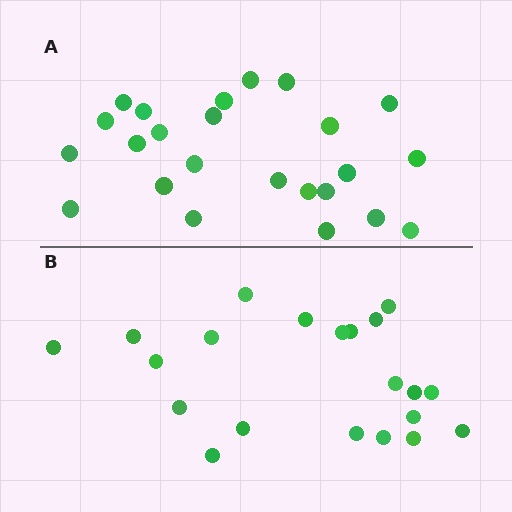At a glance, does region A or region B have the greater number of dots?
Region A (the top region) has more dots.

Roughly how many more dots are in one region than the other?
Region A has just a few more — roughly 2 or 3 more dots than region B.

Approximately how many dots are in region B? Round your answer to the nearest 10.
About 20 dots. (The exact count is 21, which rounds to 20.)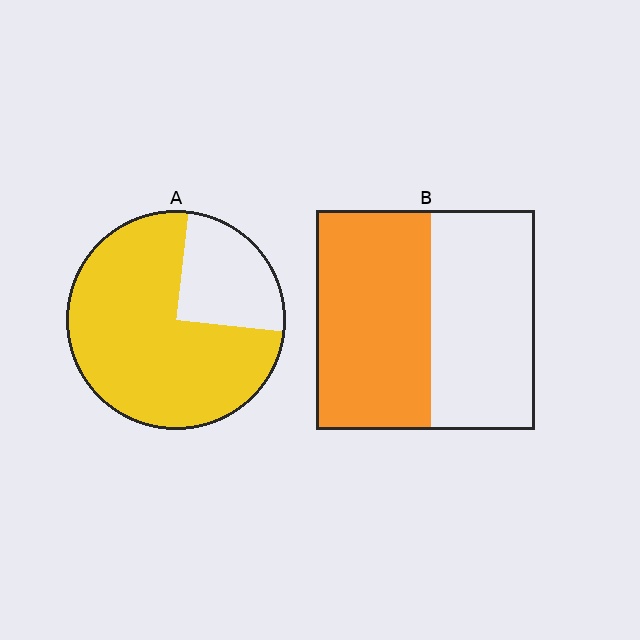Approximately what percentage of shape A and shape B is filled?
A is approximately 75% and B is approximately 55%.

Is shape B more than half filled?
Roughly half.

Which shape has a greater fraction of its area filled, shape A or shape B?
Shape A.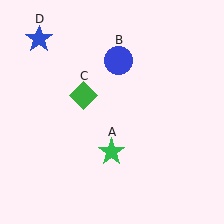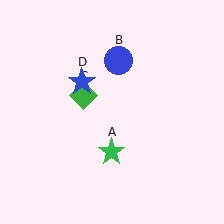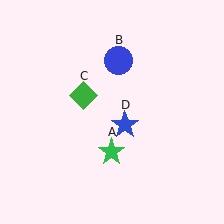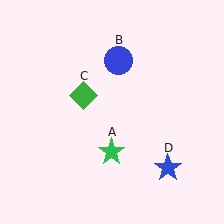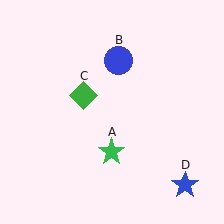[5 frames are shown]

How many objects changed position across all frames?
1 object changed position: blue star (object D).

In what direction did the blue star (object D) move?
The blue star (object D) moved down and to the right.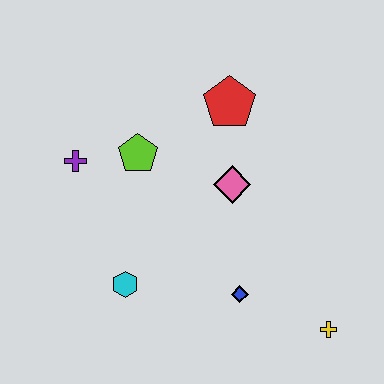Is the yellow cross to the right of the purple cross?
Yes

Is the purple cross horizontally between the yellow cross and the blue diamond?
No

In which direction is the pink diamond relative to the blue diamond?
The pink diamond is above the blue diamond.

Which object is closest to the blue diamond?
The yellow cross is closest to the blue diamond.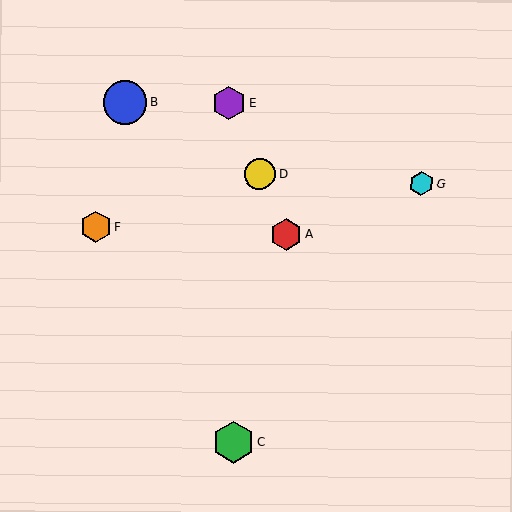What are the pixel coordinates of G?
Object G is at (421, 184).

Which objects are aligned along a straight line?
Objects A, D, E are aligned along a straight line.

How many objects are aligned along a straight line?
3 objects (A, D, E) are aligned along a straight line.